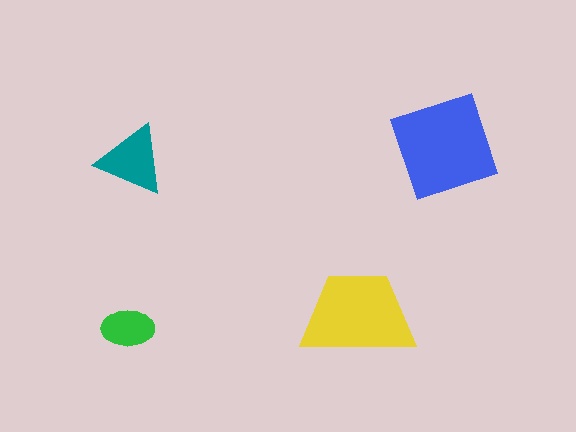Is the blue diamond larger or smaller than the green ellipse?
Larger.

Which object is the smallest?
The green ellipse.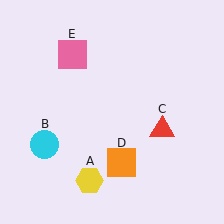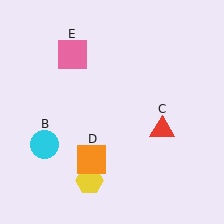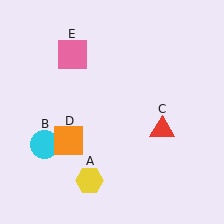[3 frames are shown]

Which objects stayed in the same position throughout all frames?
Yellow hexagon (object A) and cyan circle (object B) and red triangle (object C) and pink square (object E) remained stationary.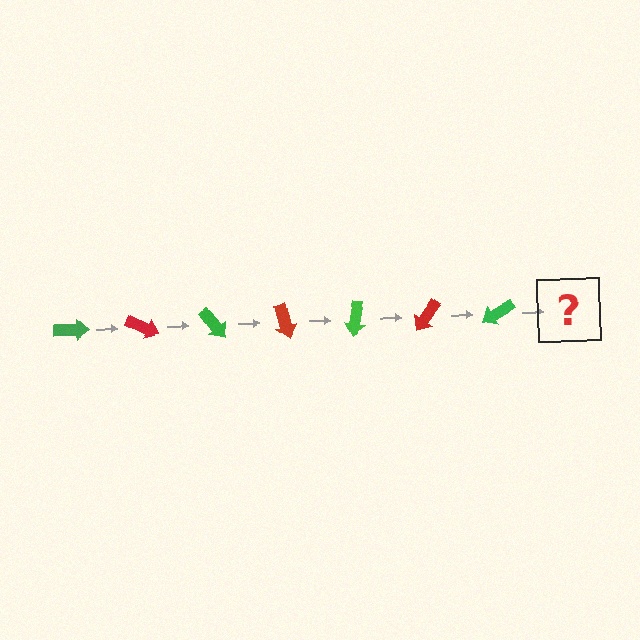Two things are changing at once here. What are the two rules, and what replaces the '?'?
The two rules are that it rotates 25 degrees each step and the color cycles through green and red. The '?' should be a red arrow, rotated 175 degrees from the start.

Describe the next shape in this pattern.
It should be a red arrow, rotated 175 degrees from the start.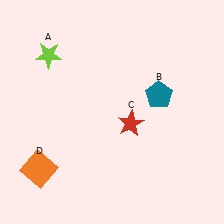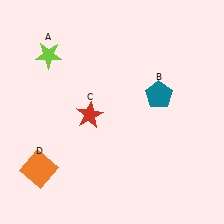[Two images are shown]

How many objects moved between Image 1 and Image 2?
1 object moved between the two images.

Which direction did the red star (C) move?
The red star (C) moved left.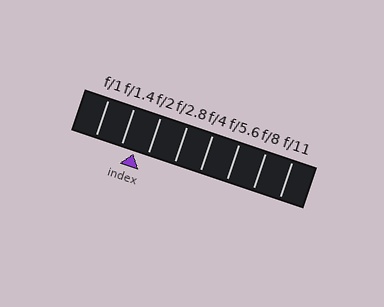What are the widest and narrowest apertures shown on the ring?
The widest aperture shown is f/1 and the narrowest is f/11.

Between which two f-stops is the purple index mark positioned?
The index mark is between f/1.4 and f/2.